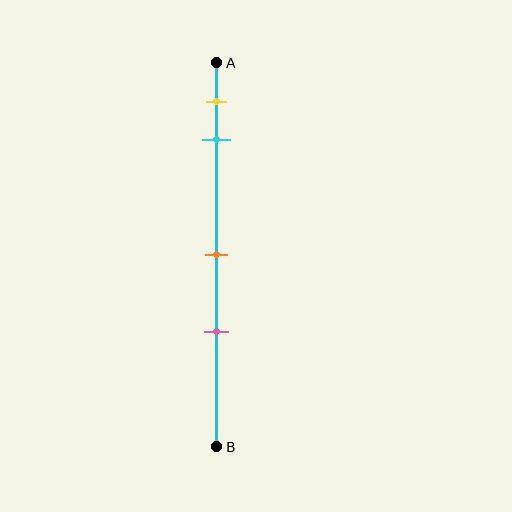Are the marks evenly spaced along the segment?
No, the marks are not evenly spaced.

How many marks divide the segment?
There are 4 marks dividing the segment.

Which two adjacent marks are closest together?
The yellow and cyan marks are the closest adjacent pair.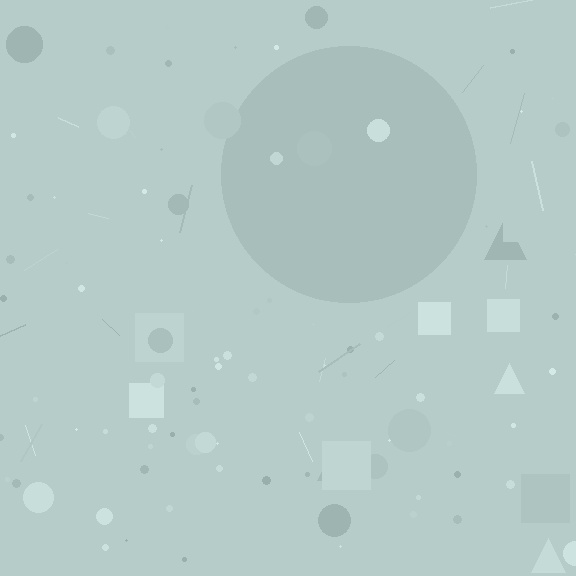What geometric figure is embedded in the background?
A circle is embedded in the background.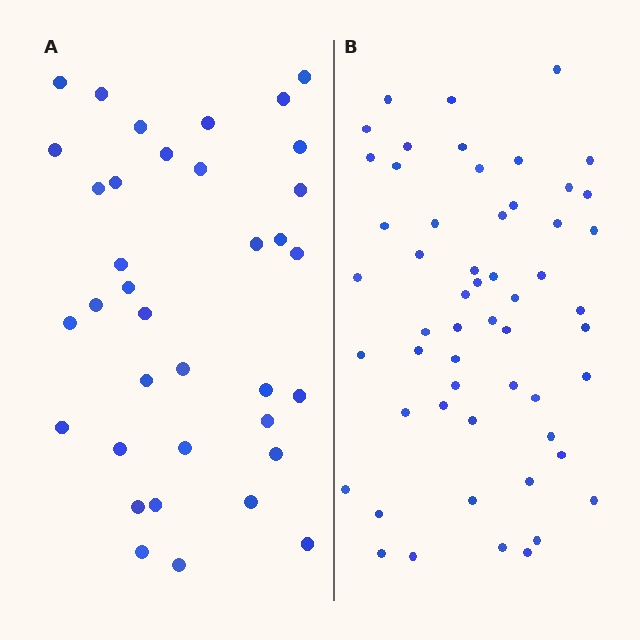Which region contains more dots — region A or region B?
Region B (the right region) has more dots.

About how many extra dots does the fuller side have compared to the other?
Region B has approximately 20 more dots than region A.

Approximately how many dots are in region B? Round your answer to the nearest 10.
About 60 dots. (The exact count is 55, which rounds to 60.)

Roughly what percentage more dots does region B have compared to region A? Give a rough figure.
About 55% more.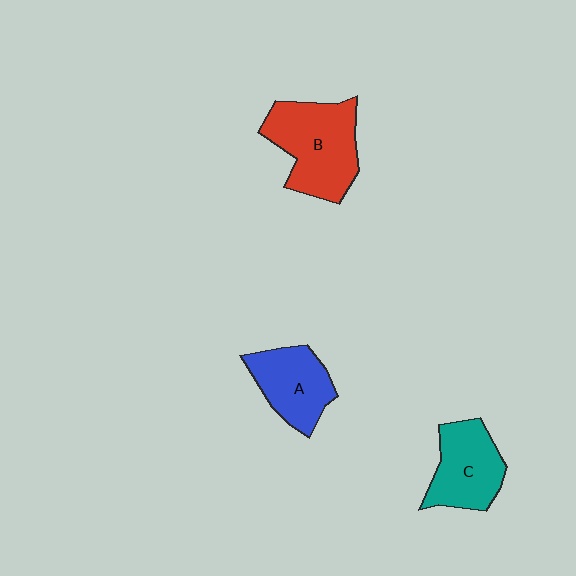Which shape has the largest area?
Shape B (red).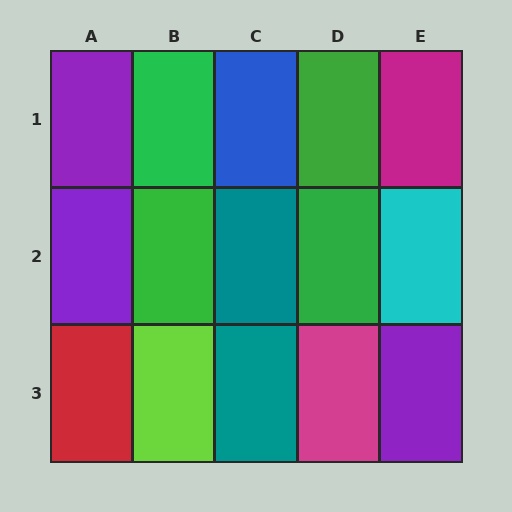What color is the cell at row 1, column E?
Magenta.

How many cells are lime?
1 cell is lime.